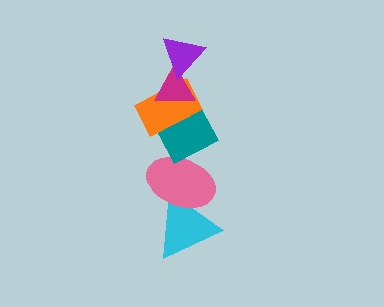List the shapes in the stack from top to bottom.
From top to bottom: the purple triangle, the magenta triangle, the orange rectangle, the teal diamond, the pink ellipse, the cyan triangle.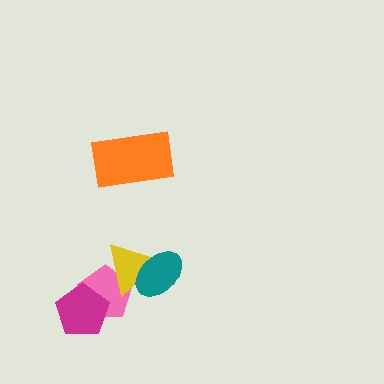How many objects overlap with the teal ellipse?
1 object overlaps with the teal ellipse.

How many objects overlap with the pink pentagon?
2 objects overlap with the pink pentagon.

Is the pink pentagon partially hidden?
Yes, it is partially covered by another shape.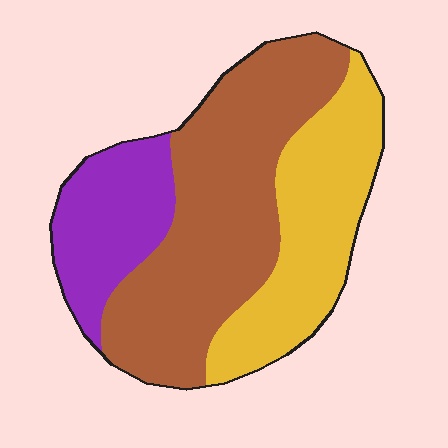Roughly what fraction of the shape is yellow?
Yellow covers roughly 30% of the shape.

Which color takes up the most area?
Brown, at roughly 50%.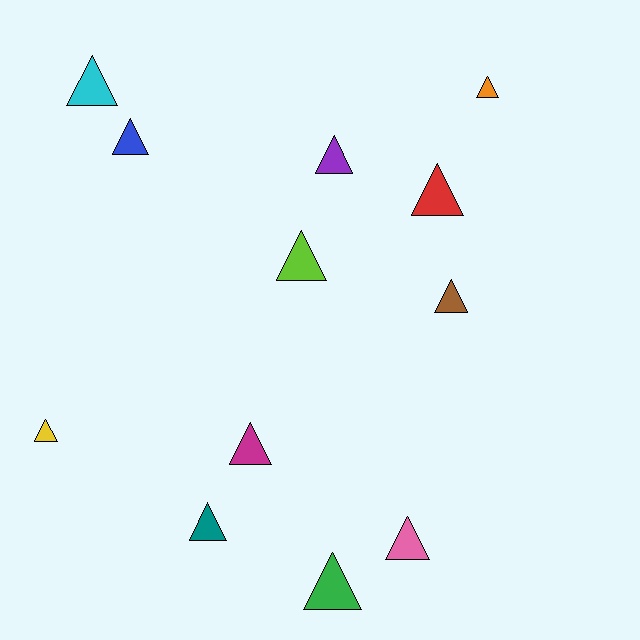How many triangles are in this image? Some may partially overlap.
There are 12 triangles.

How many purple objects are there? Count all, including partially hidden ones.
There is 1 purple object.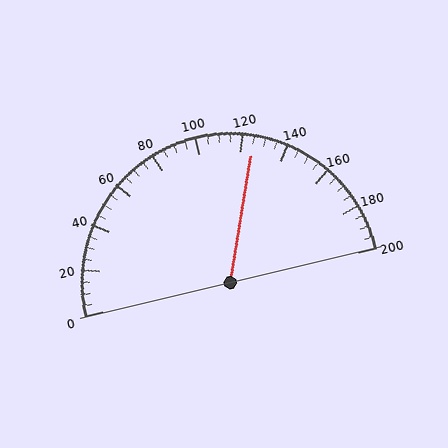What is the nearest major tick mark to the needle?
The nearest major tick mark is 120.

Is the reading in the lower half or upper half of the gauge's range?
The reading is in the upper half of the range (0 to 200).